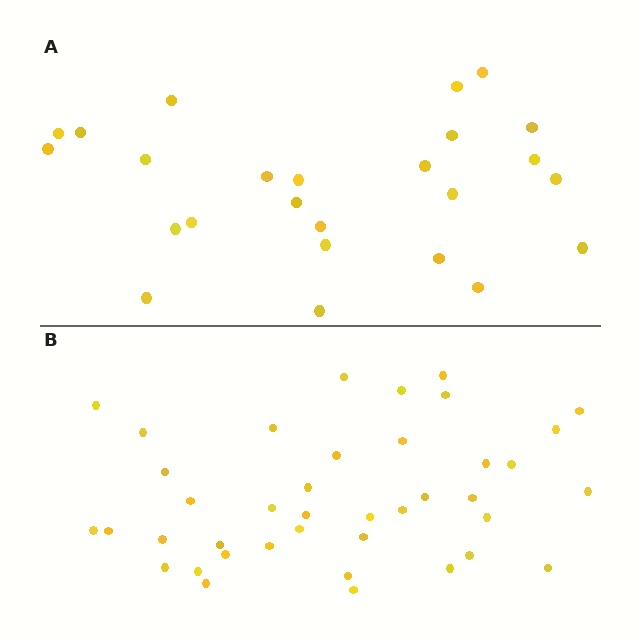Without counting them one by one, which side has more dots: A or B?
Region B (the bottom region) has more dots.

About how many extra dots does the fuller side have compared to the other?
Region B has approximately 15 more dots than region A.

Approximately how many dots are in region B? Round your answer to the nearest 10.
About 40 dots.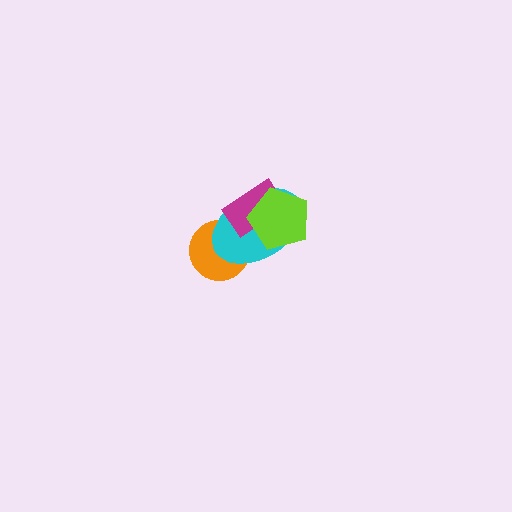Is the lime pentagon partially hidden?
No, no other shape covers it.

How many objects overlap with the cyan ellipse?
3 objects overlap with the cyan ellipse.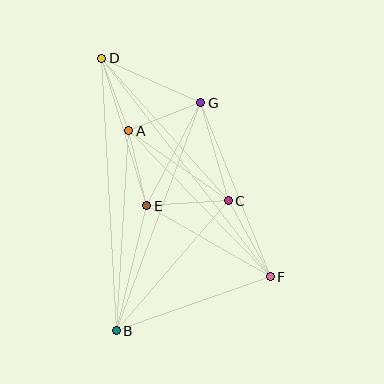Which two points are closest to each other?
Points A and G are closest to each other.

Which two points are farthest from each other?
Points D and F are farthest from each other.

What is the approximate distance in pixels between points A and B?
The distance between A and B is approximately 200 pixels.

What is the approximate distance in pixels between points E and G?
The distance between E and G is approximately 116 pixels.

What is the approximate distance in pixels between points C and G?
The distance between C and G is approximately 102 pixels.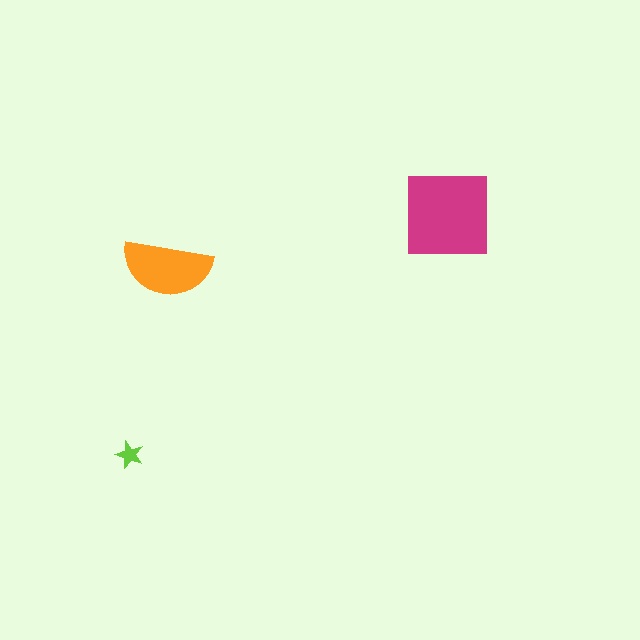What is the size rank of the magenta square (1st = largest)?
1st.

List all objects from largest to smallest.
The magenta square, the orange semicircle, the lime star.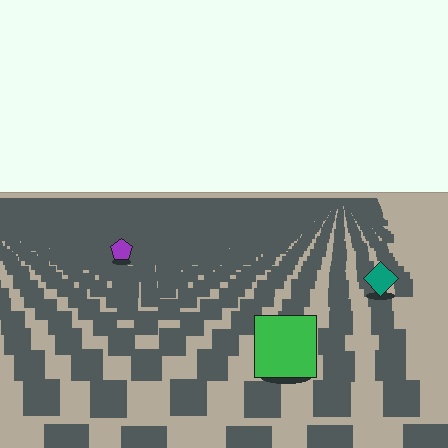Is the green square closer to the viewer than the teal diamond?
Yes. The green square is closer — you can tell from the texture gradient: the ground texture is coarser near it.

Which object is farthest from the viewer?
The purple pentagon is farthest from the viewer. It appears smaller and the ground texture around it is denser.